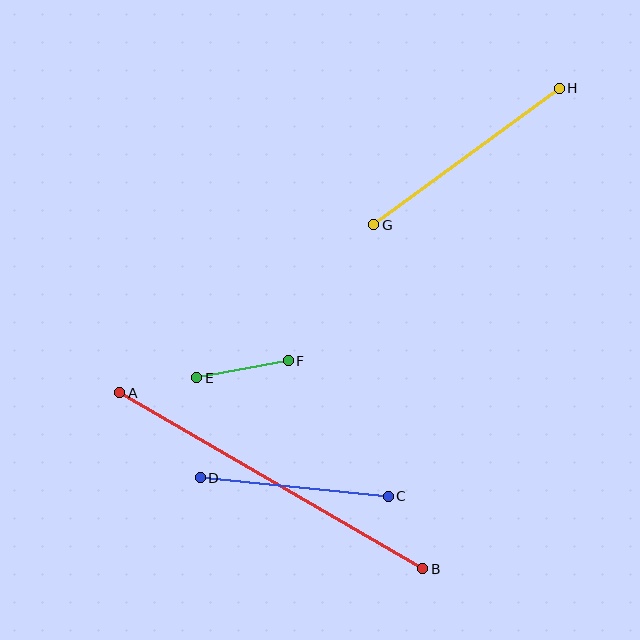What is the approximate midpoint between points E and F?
The midpoint is at approximately (242, 369) pixels.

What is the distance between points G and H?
The distance is approximately 230 pixels.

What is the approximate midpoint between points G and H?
The midpoint is at approximately (466, 156) pixels.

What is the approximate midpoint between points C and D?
The midpoint is at approximately (294, 487) pixels.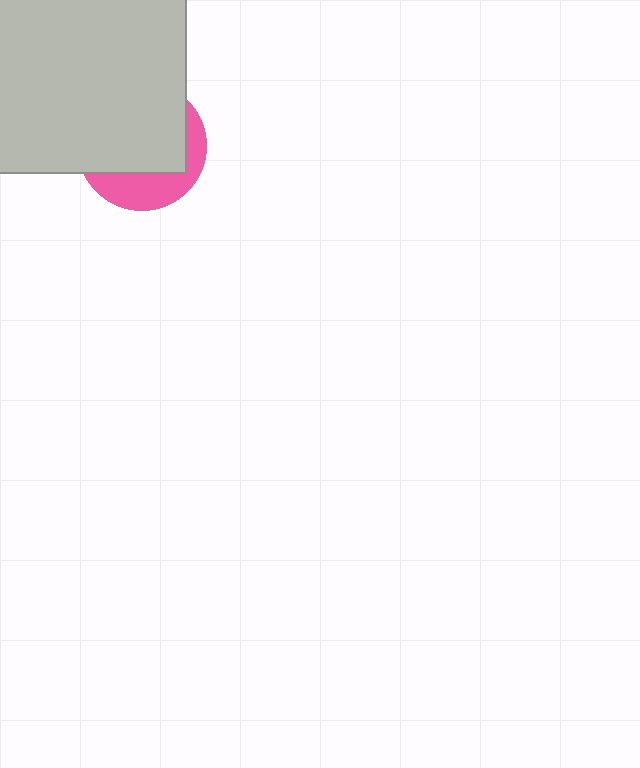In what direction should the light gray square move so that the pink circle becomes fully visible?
The light gray square should move up. That is the shortest direction to clear the overlap and leave the pink circle fully visible.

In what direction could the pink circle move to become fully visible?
The pink circle could move down. That would shift it out from behind the light gray square entirely.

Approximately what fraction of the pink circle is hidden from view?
Roughly 68% of the pink circle is hidden behind the light gray square.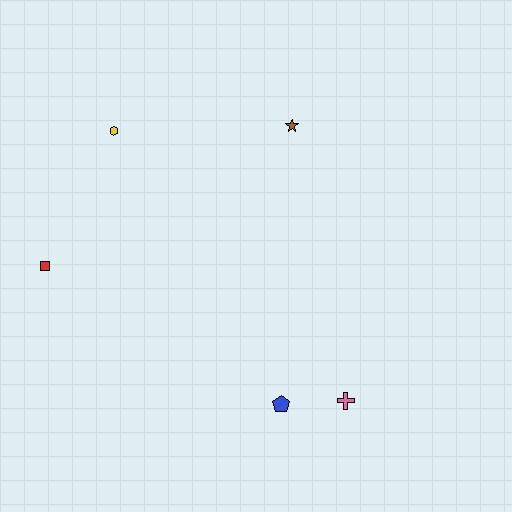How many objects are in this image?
There are 5 objects.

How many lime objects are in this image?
There are no lime objects.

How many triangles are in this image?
There are no triangles.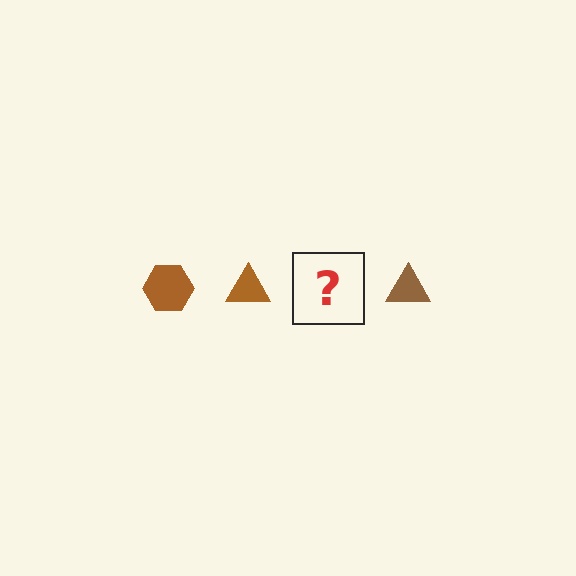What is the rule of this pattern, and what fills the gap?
The rule is that the pattern cycles through hexagon, triangle shapes in brown. The gap should be filled with a brown hexagon.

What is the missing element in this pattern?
The missing element is a brown hexagon.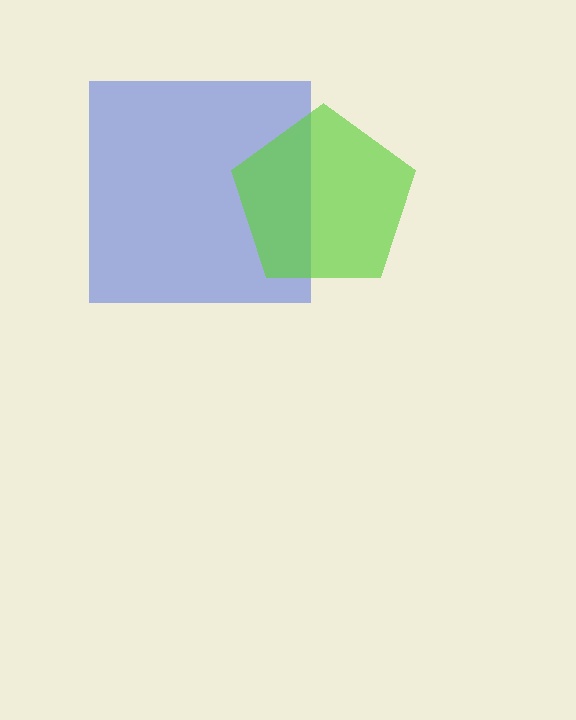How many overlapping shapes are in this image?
There are 2 overlapping shapes in the image.